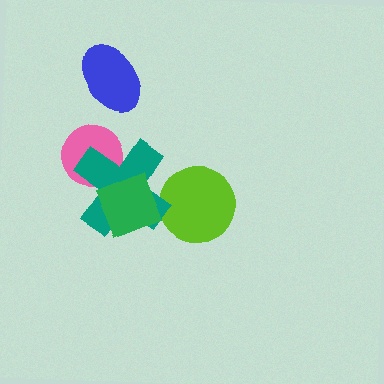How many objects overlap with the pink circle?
1 object overlaps with the pink circle.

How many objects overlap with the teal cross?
3 objects overlap with the teal cross.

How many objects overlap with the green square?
1 object overlaps with the green square.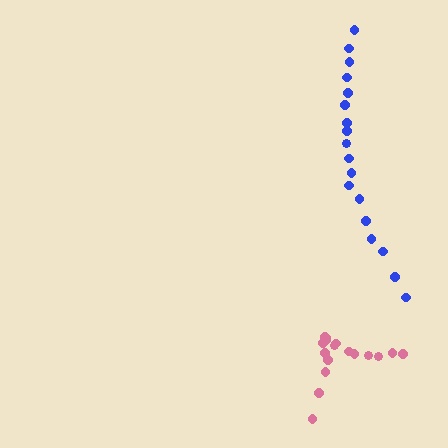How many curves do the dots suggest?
There are 2 distinct paths.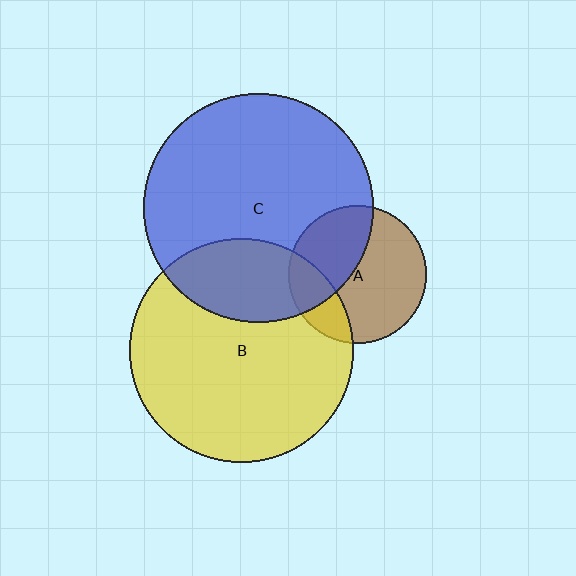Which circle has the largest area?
Circle C (blue).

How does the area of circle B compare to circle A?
Approximately 2.6 times.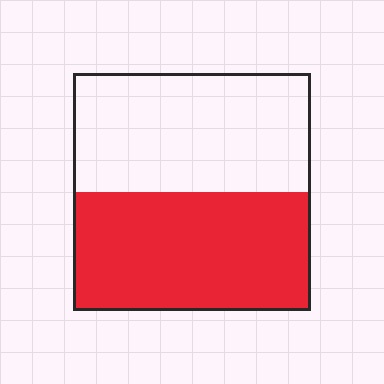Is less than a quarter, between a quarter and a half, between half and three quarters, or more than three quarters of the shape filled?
Between half and three quarters.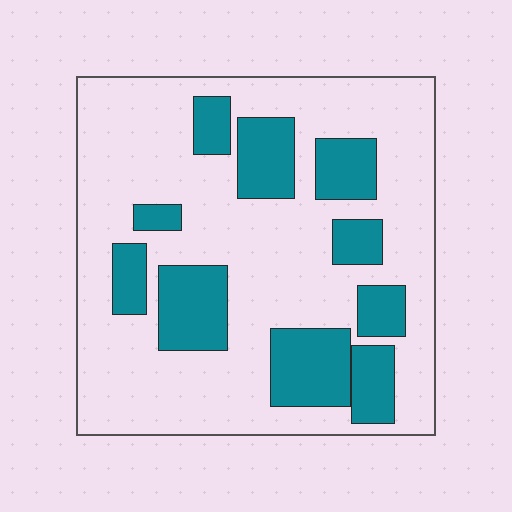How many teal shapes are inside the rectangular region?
10.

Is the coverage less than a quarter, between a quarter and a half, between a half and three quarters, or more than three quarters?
Between a quarter and a half.